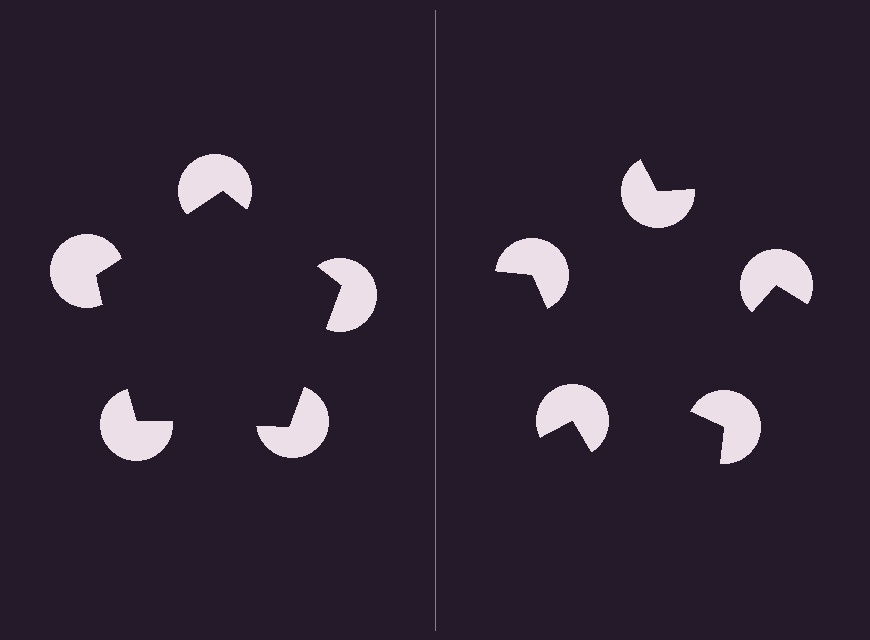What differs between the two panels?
The pac-man discs are positioned identically on both sides; only the wedge orientations differ. On the left they align to a pentagon; on the right they are misaligned.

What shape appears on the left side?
An illusory pentagon.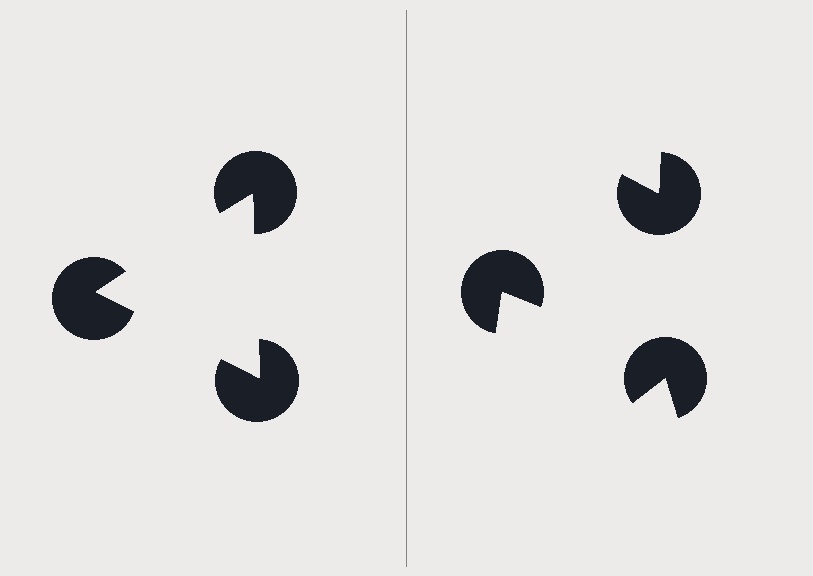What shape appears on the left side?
An illusory triangle.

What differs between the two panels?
The pac-man discs are positioned identically on both sides; only the wedge orientations differ. On the left they align to a triangle; on the right they are misaligned.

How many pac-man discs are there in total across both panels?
6 — 3 on each side.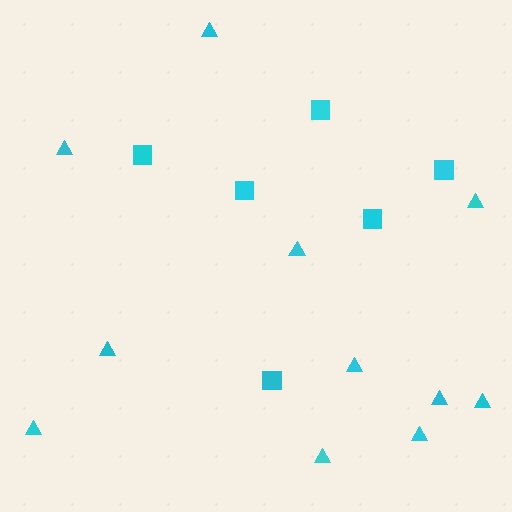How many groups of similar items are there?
There are 2 groups: one group of squares (6) and one group of triangles (11).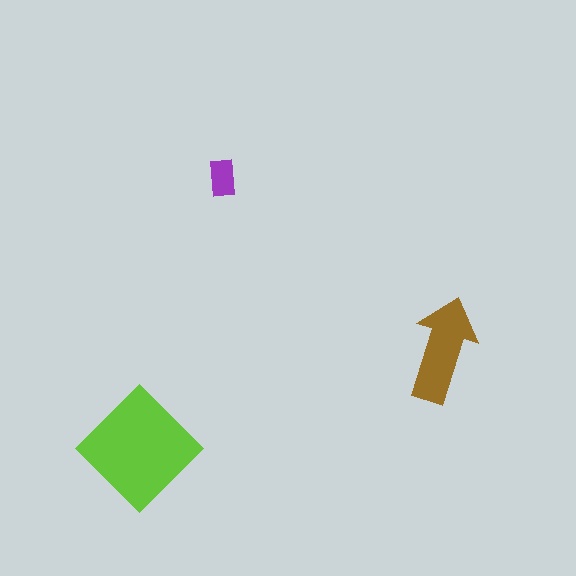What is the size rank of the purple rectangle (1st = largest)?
3rd.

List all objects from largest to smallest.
The lime diamond, the brown arrow, the purple rectangle.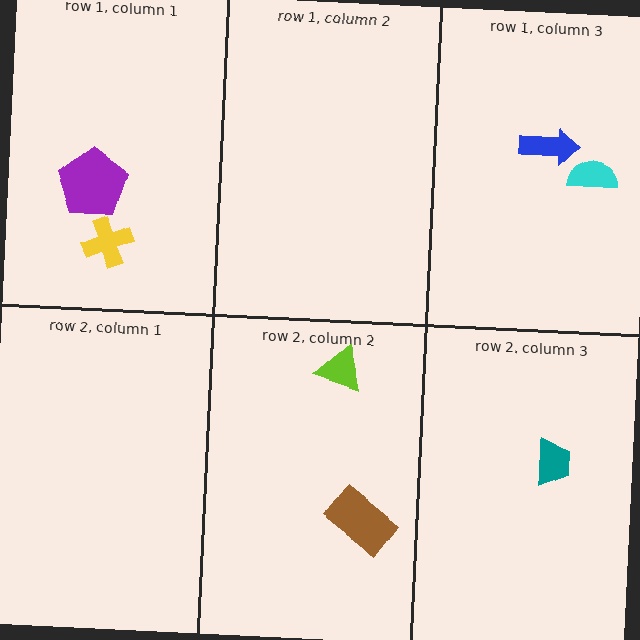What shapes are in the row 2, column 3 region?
The teal trapezoid.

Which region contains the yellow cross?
The row 1, column 1 region.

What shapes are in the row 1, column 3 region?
The blue arrow, the cyan semicircle.